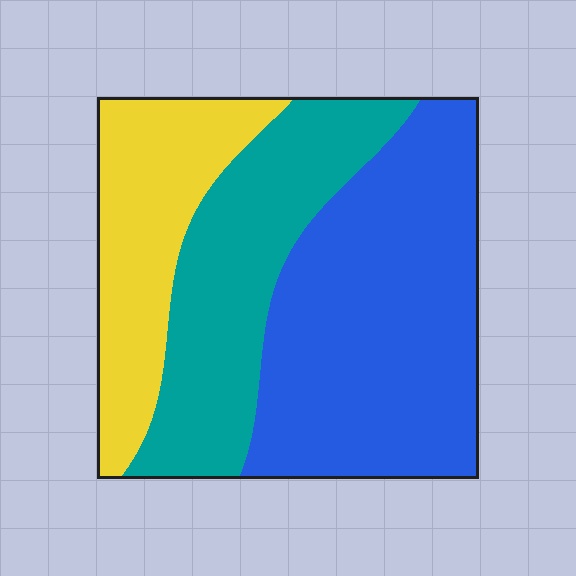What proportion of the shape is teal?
Teal covers 30% of the shape.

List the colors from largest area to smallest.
From largest to smallest: blue, teal, yellow.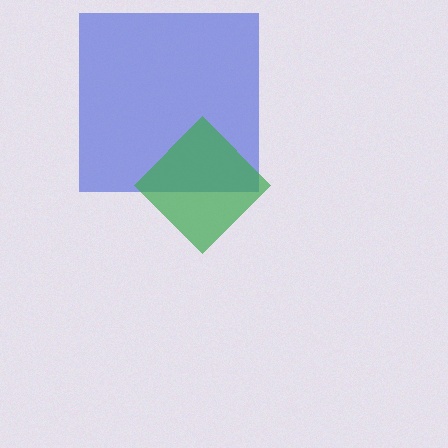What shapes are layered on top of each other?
The layered shapes are: a blue square, a green diamond.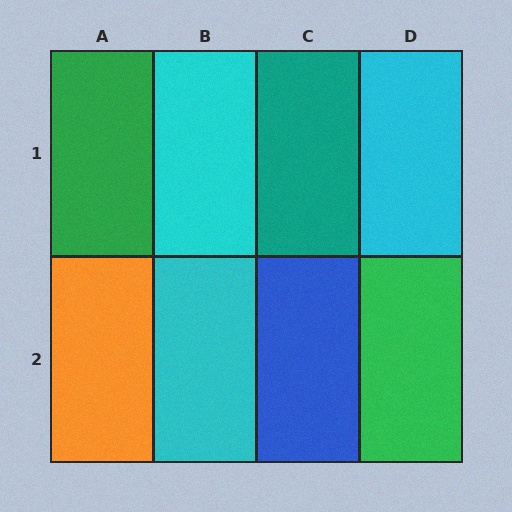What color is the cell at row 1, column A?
Green.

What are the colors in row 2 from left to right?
Orange, cyan, blue, green.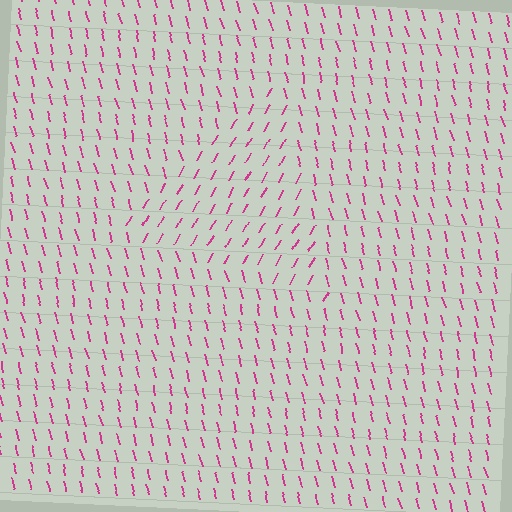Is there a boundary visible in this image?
Yes, there is a texture boundary formed by a change in line orientation.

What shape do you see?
I see a triangle.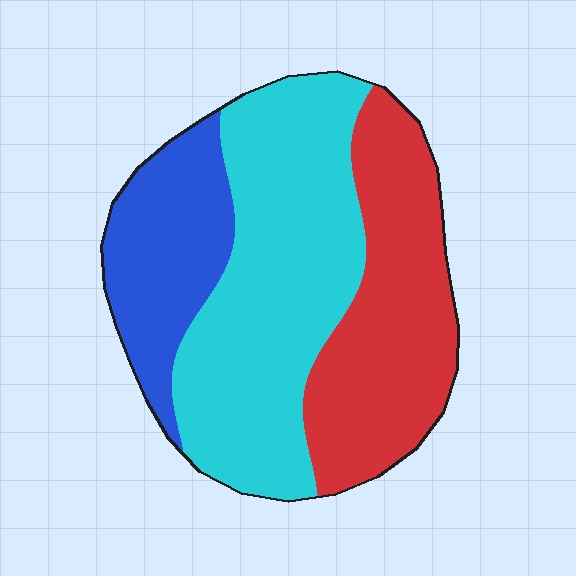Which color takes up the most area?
Cyan, at roughly 45%.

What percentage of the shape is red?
Red covers 33% of the shape.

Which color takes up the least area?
Blue, at roughly 20%.